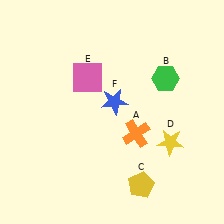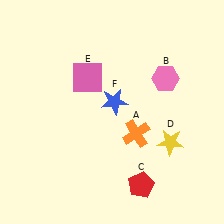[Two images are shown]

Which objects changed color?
B changed from green to pink. C changed from yellow to red.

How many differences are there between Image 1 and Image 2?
There are 2 differences between the two images.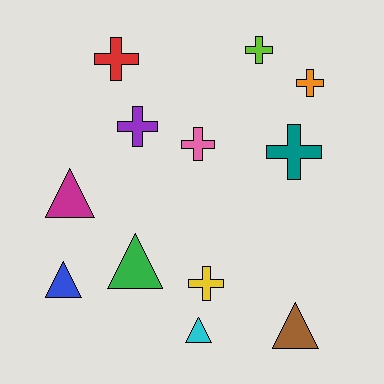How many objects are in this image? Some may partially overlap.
There are 12 objects.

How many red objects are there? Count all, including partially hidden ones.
There is 1 red object.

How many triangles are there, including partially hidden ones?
There are 5 triangles.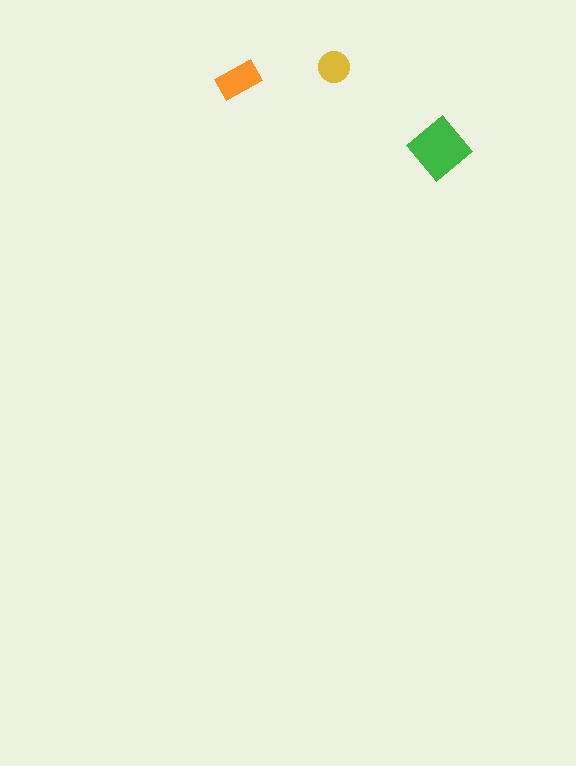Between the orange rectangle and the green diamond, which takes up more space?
The green diamond.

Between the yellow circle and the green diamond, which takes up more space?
The green diamond.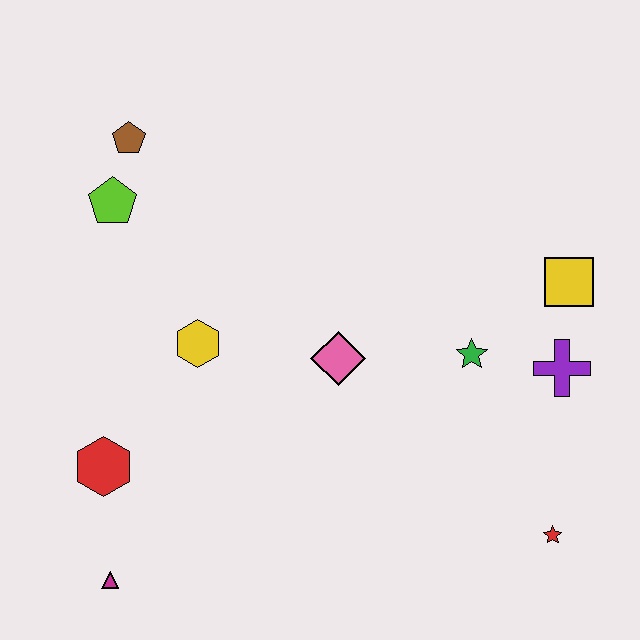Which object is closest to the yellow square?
The purple cross is closest to the yellow square.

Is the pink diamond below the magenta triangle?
No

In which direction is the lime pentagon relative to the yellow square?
The lime pentagon is to the left of the yellow square.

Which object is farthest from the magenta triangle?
The yellow square is farthest from the magenta triangle.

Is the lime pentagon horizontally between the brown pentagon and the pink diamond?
No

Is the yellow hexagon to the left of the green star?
Yes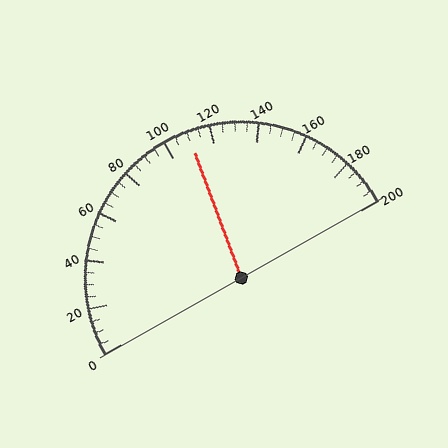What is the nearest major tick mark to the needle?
The nearest major tick mark is 120.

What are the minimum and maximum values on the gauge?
The gauge ranges from 0 to 200.